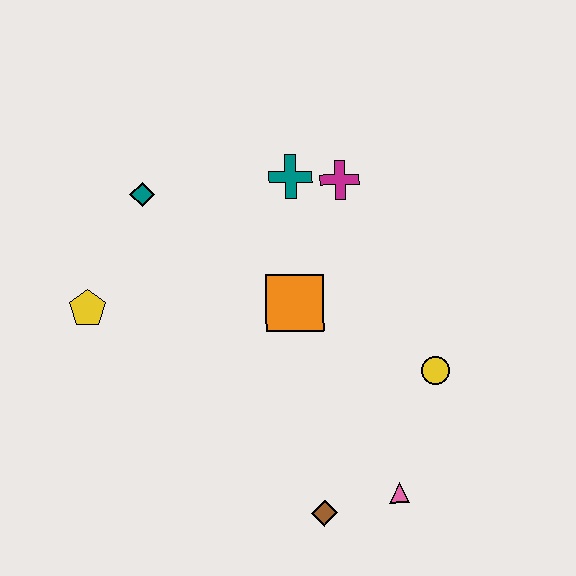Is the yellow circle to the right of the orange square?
Yes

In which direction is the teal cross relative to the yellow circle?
The teal cross is above the yellow circle.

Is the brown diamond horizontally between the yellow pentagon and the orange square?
No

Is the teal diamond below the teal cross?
Yes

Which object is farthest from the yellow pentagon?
The pink triangle is farthest from the yellow pentagon.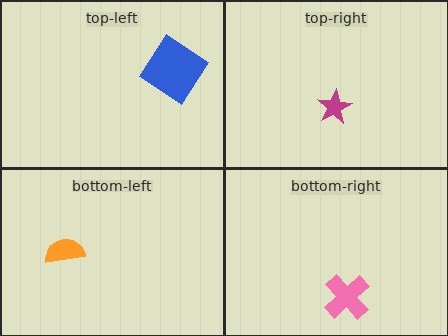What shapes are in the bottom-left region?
The orange semicircle.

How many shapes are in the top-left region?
1.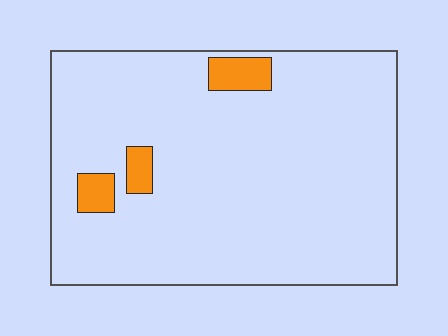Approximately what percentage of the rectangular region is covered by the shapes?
Approximately 5%.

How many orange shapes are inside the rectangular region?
3.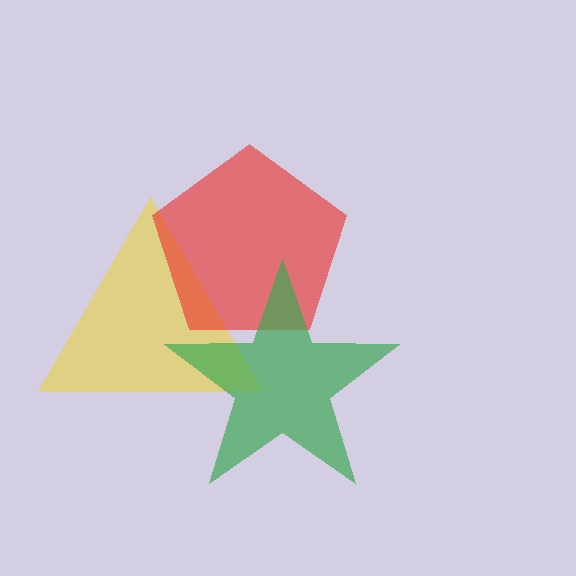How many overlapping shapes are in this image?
There are 3 overlapping shapes in the image.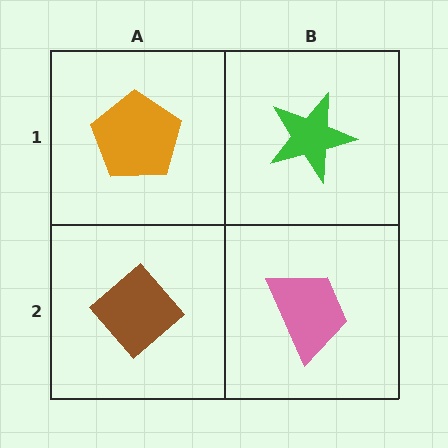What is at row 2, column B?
A pink trapezoid.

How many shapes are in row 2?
2 shapes.